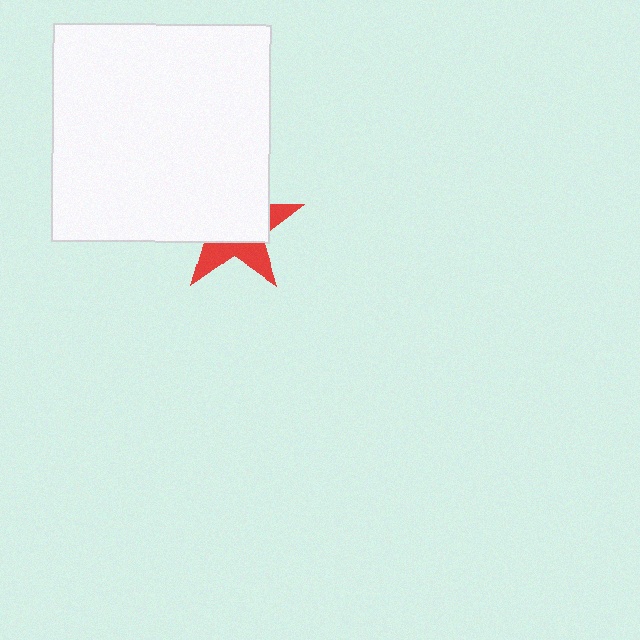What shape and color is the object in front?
The object in front is a white square.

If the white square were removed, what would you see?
You would see the complete red star.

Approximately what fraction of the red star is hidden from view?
Roughly 63% of the red star is hidden behind the white square.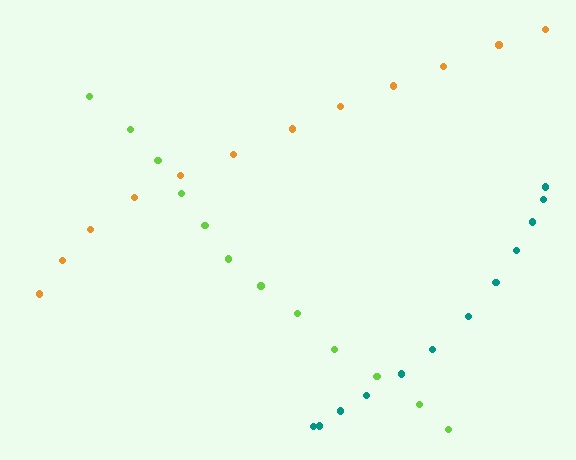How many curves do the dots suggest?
There are 3 distinct paths.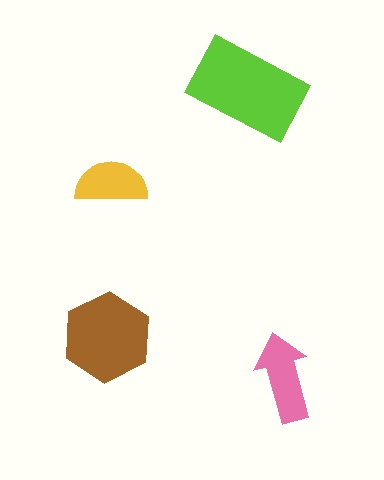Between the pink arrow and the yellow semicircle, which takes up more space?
The pink arrow.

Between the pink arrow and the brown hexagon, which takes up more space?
The brown hexagon.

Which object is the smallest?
The yellow semicircle.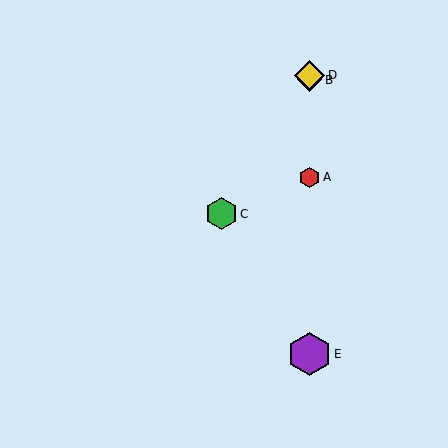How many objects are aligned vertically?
4 objects (A, B, D, E) are aligned vertically.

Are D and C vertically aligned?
No, D is at x≈310 and C is at x≈221.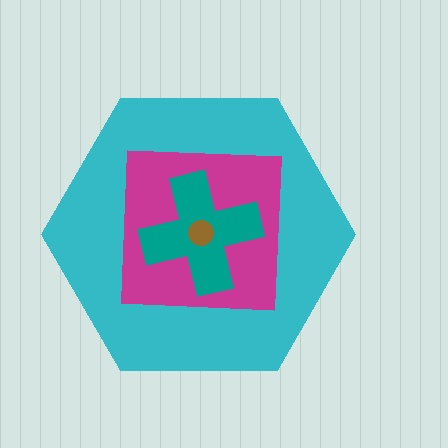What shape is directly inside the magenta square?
The teal cross.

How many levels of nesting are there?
4.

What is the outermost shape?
The cyan hexagon.